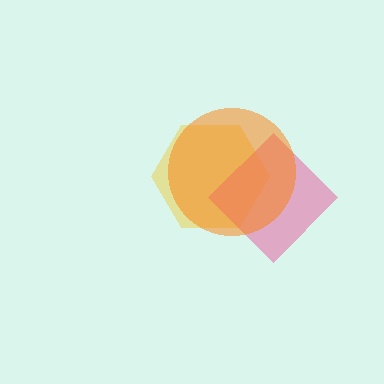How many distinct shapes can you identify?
There are 3 distinct shapes: a yellow hexagon, a pink diamond, an orange circle.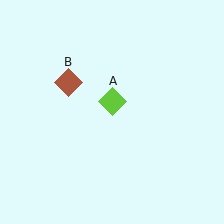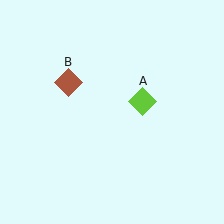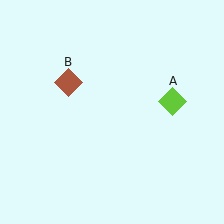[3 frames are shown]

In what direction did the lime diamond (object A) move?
The lime diamond (object A) moved right.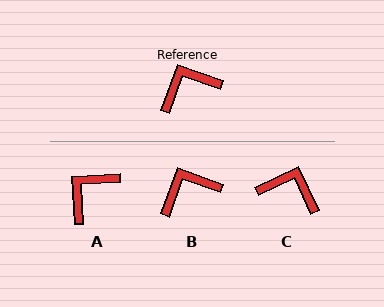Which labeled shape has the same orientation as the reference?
B.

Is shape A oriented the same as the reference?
No, it is off by about 23 degrees.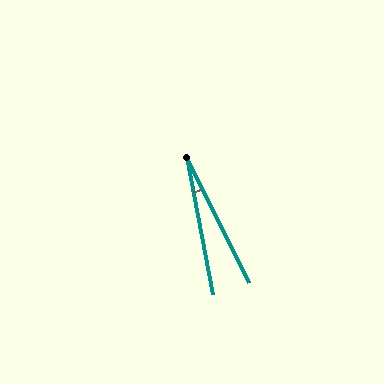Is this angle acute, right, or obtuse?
It is acute.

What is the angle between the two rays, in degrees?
Approximately 15 degrees.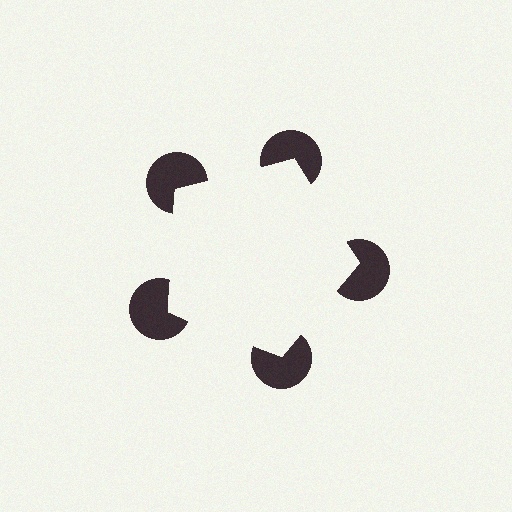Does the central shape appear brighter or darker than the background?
It typically appears slightly brighter than the background, even though no actual brightness change is drawn.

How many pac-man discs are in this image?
There are 5 — one at each vertex of the illusory pentagon.